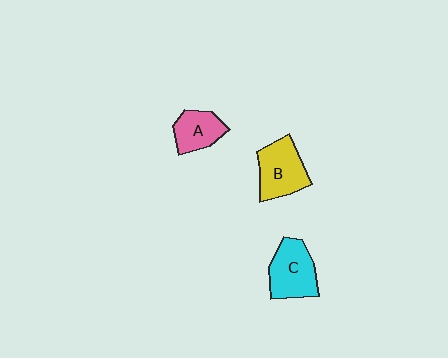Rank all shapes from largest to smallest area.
From largest to smallest: B (yellow), C (cyan), A (pink).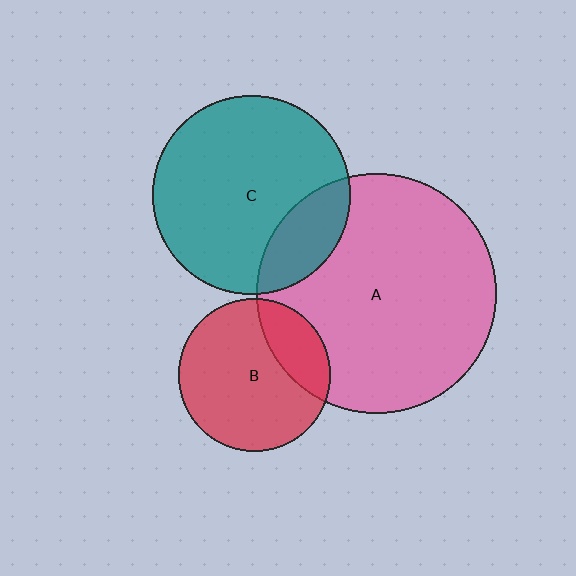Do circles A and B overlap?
Yes.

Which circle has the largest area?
Circle A (pink).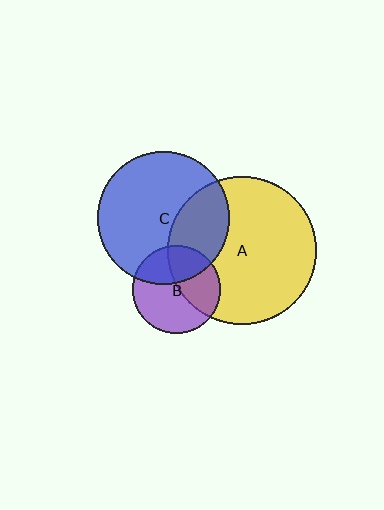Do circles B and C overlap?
Yes.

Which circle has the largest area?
Circle A (yellow).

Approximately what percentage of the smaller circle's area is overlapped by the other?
Approximately 35%.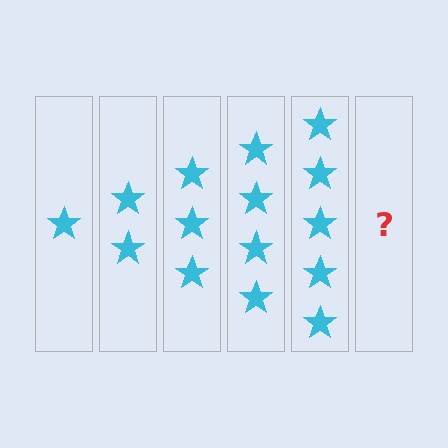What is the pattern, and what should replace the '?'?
The pattern is that each step adds one more star. The '?' should be 6 stars.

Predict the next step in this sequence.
The next step is 6 stars.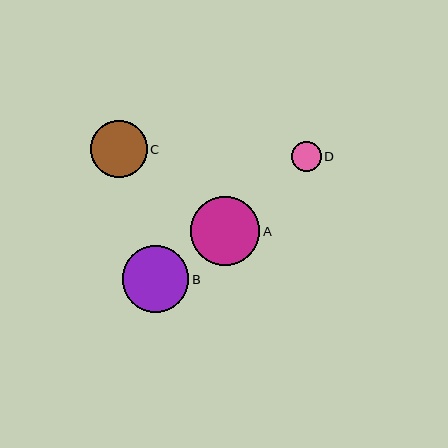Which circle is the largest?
Circle A is the largest with a size of approximately 69 pixels.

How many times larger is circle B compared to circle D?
Circle B is approximately 2.2 times the size of circle D.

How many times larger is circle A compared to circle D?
Circle A is approximately 2.3 times the size of circle D.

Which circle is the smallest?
Circle D is the smallest with a size of approximately 30 pixels.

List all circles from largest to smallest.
From largest to smallest: A, B, C, D.